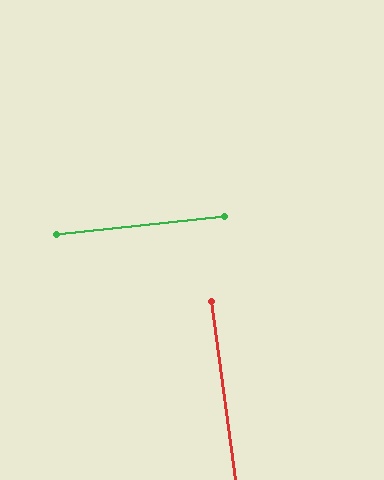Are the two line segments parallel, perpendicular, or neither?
Perpendicular — they meet at approximately 88°.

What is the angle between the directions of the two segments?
Approximately 88 degrees.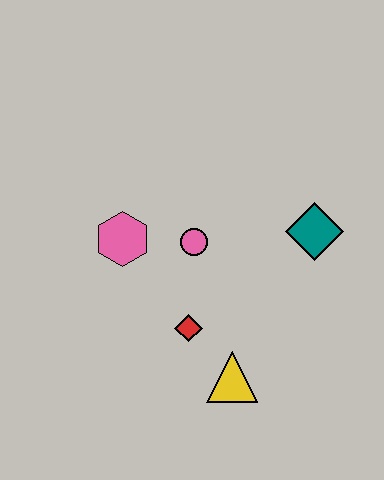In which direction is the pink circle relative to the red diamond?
The pink circle is above the red diamond.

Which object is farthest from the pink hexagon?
The teal diamond is farthest from the pink hexagon.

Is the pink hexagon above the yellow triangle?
Yes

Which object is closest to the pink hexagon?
The pink circle is closest to the pink hexagon.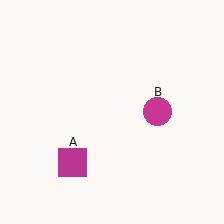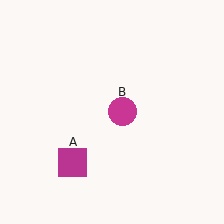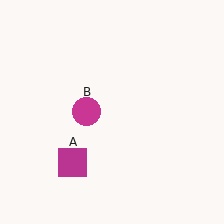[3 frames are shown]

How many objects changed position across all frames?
1 object changed position: magenta circle (object B).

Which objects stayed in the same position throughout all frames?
Magenta square (object A) remained stationary.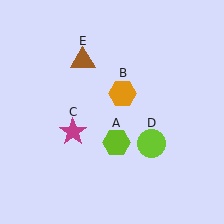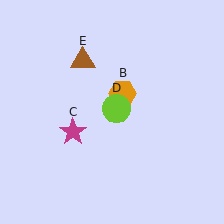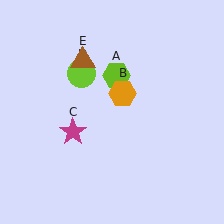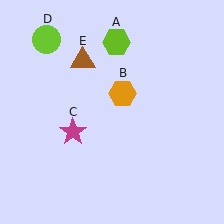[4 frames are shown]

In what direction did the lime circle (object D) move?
The lime circle (object D) moved up and to the left.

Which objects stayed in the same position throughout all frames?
Orange hexagon (object B) and magenta star (object C) and brown triangle (object E) remained stationary.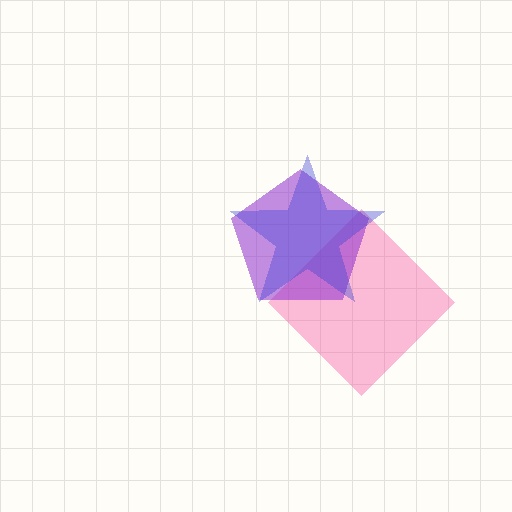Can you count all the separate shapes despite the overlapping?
Yes, there are 3 separate shapes.